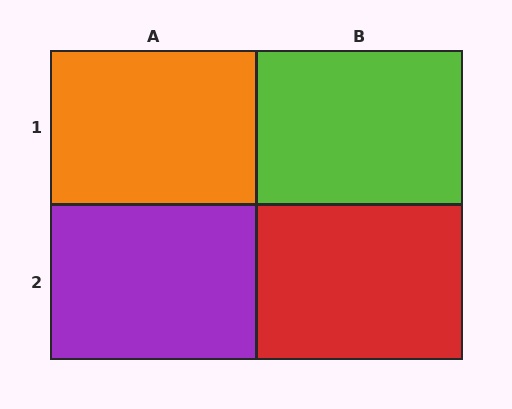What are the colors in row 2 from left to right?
Purple, red.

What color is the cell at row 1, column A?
Orange.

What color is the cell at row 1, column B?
Lime.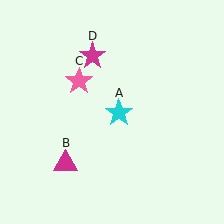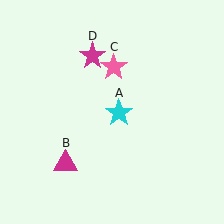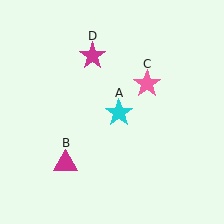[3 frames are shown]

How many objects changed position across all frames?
1 object changed position: pink star (object C).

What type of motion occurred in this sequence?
The pink star (object C) rotated clockwise around the center of the scene.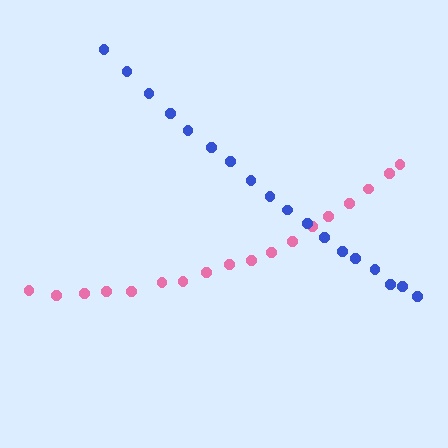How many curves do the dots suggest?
There are 2 distinct paths.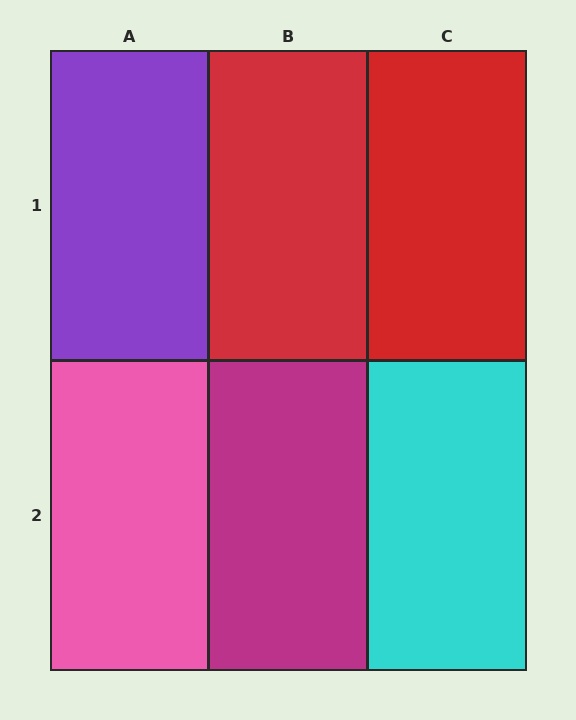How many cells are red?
2 cells are red.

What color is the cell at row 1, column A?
Purple.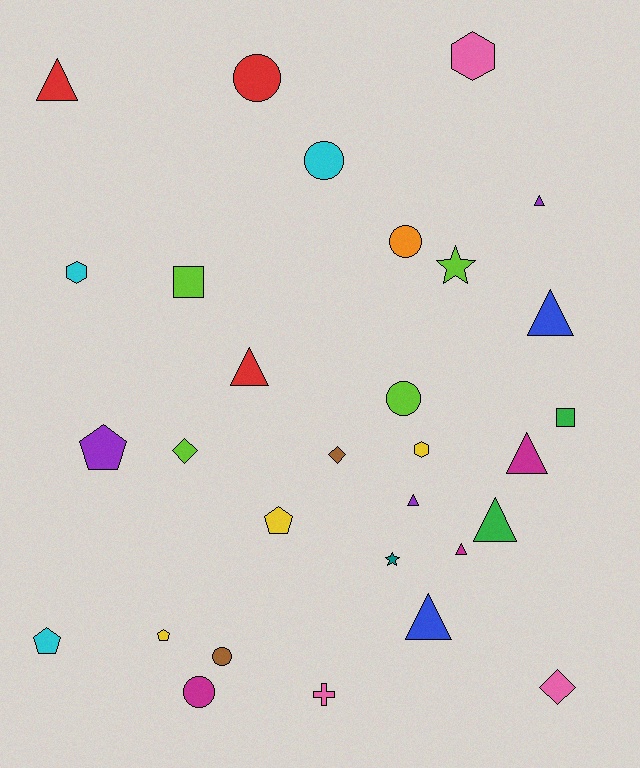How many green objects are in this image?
There are 2 green objects.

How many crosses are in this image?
There is 1 cross.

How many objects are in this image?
There are 30 objects.